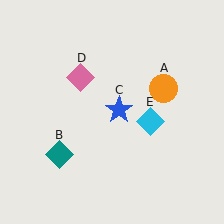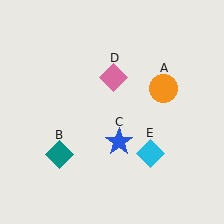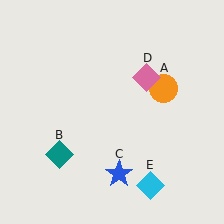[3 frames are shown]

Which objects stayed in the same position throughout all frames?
Orange circle (object A) and teal diamond (object B) remained stationary.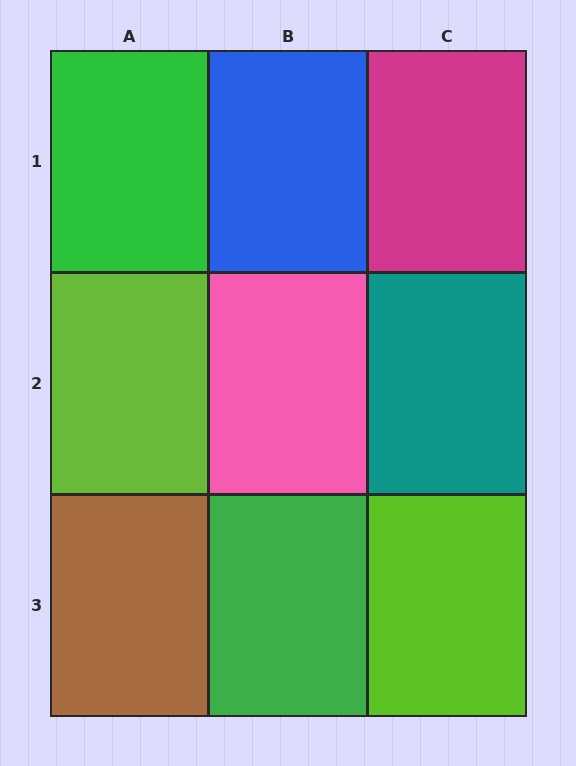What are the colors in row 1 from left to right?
Green, blue, magenta.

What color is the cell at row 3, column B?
Green.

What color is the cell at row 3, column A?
Brown.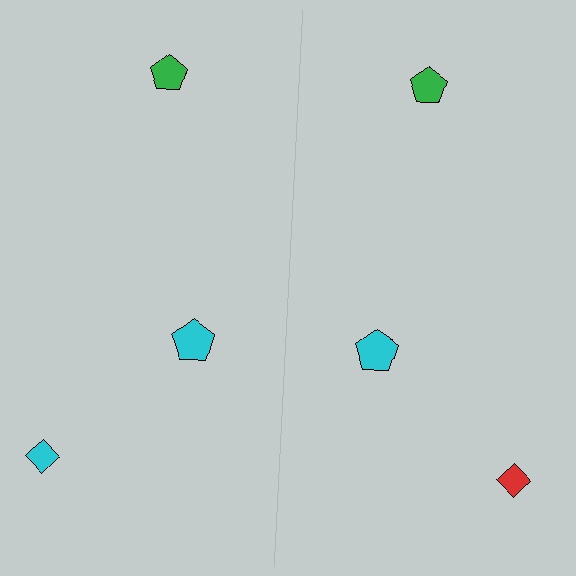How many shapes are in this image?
There are 6 shapes in this image.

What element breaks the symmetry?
The red diamond on the right side breaks the symmetry — its mirror counterpart is cyan.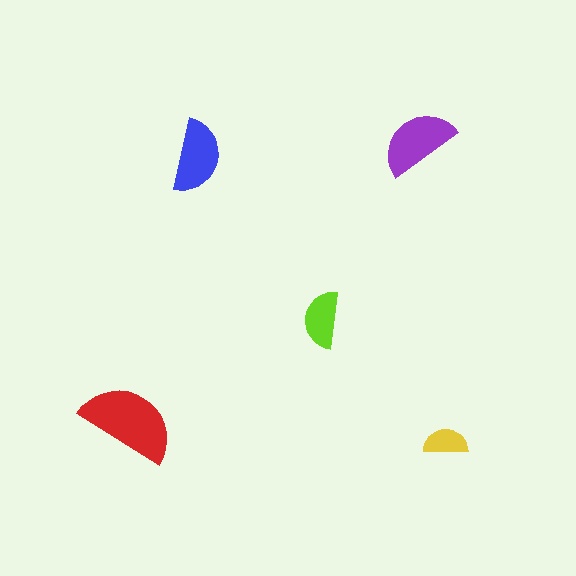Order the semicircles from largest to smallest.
the red one, the purple one, the blue one, the lime one, the yellow one.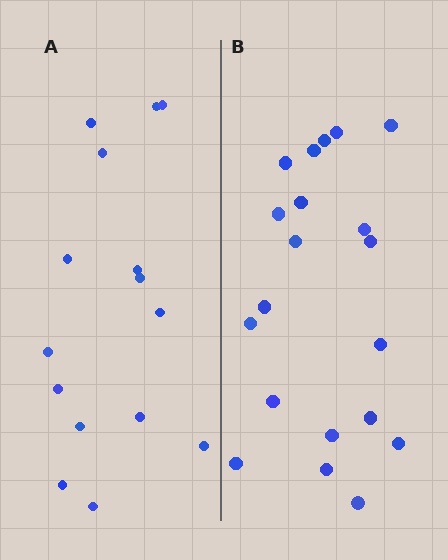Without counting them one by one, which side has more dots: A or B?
Region B (the right region) has more dots.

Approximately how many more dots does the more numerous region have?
Region B has about 5 more dots than region A.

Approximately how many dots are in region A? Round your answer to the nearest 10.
About 20 dots. (The exact count is 15, which rounds to 20.)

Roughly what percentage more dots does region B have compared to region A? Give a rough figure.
About 35% more.